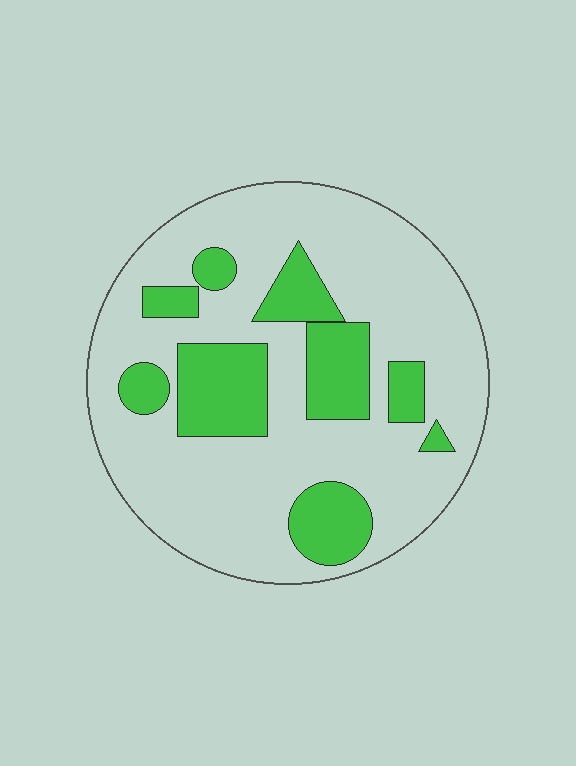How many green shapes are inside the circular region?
9.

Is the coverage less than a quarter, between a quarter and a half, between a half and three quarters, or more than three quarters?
Between a quarter and a half.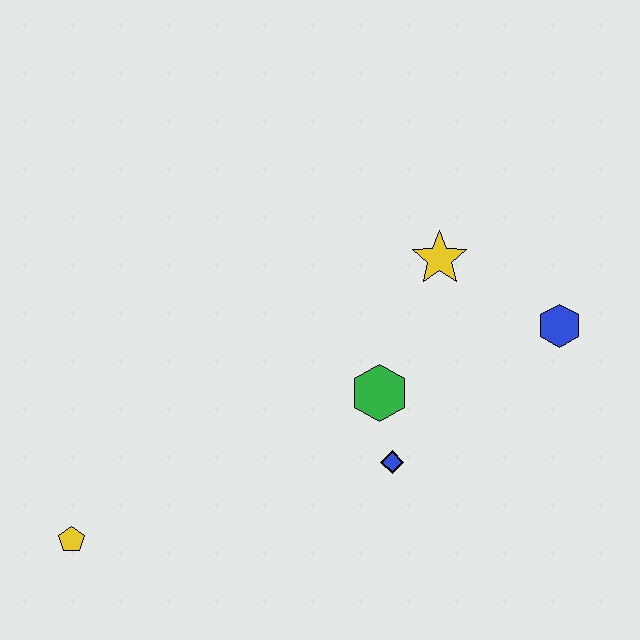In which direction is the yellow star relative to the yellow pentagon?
The yellow star is to the right of the yellow pentagon.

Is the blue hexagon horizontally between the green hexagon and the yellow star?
No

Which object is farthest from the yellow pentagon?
The blue hexagon is farthest from the yellow pentagon.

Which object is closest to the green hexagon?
The blue diamond is closest to the green hexagon.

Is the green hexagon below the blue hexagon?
Yes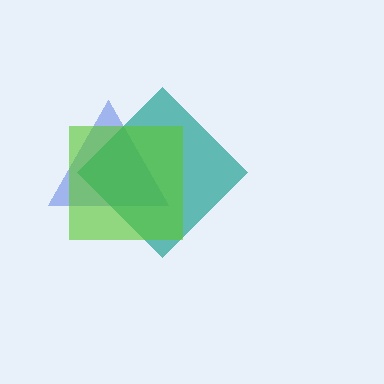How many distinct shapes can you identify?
There are 3 distinct shapes: a blue triangle, a teal diamond, a lime square.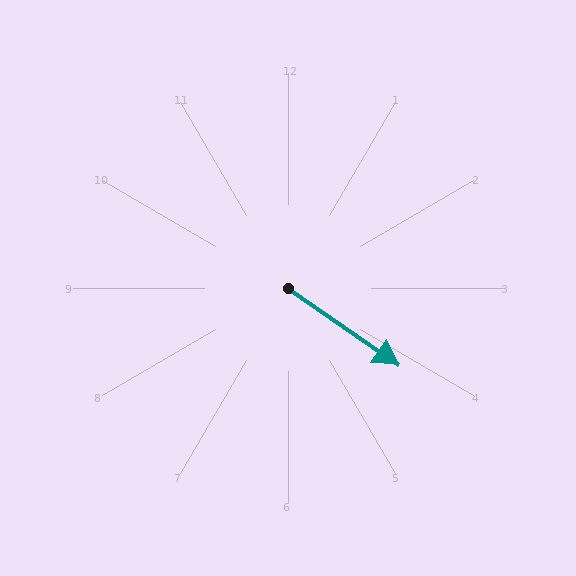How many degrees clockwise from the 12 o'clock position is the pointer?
Approximately 125 degrees.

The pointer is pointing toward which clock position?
Roughly 4 o'clock.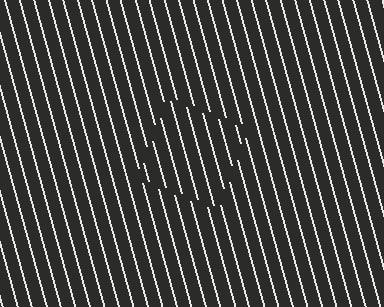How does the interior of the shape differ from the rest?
The interior of the shape contains the same grating, shifted by half a period — the contour is defined by the phase discontinuity where line-ends from the inner and outer gratings abut.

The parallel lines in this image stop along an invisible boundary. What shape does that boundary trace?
An illusory square. The interior of the shape contains the same grating, shifted by half a period — the contour is defined by the phase discontinuity where line-ends from the inner and outer gratings abut.